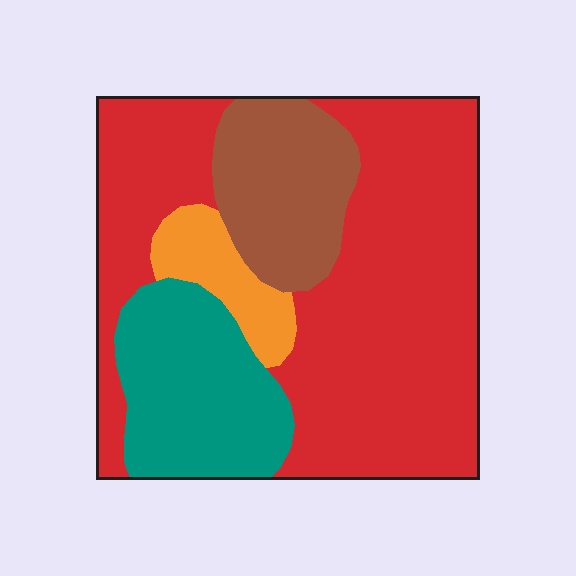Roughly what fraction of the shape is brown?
Brown takes up about one sixth (1/6) of the shape.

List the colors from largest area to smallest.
From largest to smallest: red, teal, brown, orange.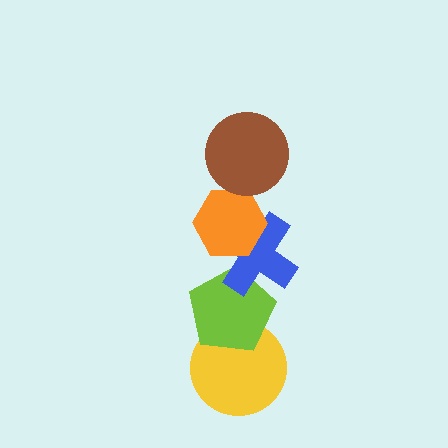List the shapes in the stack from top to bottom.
From top to bottom: the brown circle, the orange hexagon, the blue cross, the lime pentagon, the yellow circle.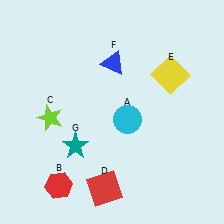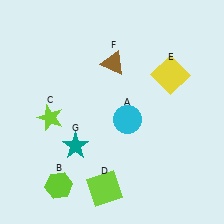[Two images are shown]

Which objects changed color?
B changed from red to lime. D changed from red to lime. F changed from blue to brown.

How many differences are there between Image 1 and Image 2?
There are 3 differences between the two images.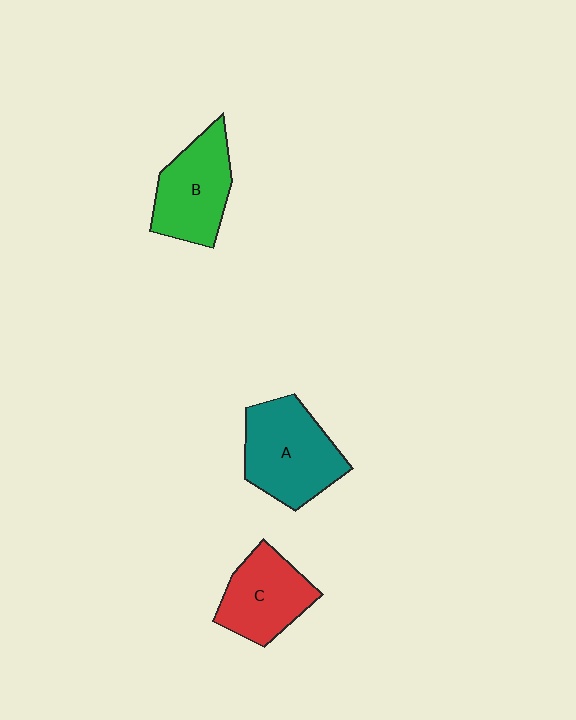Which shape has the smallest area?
Shape C (red).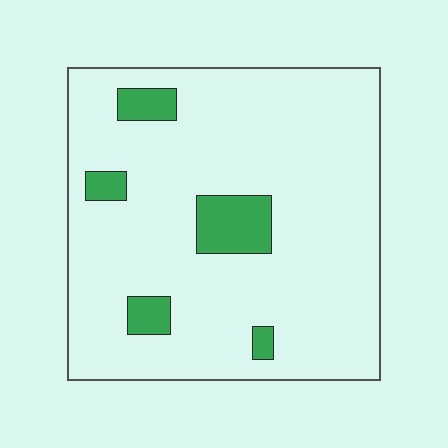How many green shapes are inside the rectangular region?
5.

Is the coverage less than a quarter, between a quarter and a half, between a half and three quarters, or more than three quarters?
Less than a quarter.